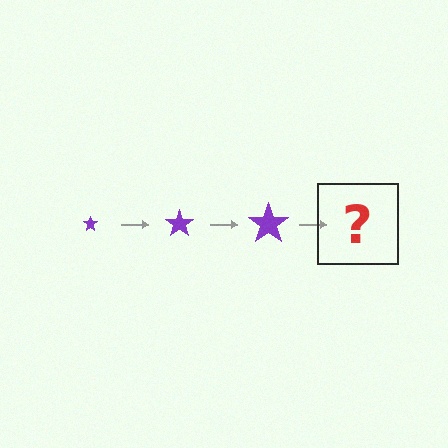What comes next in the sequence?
The next element should be a purple star, larger than the previous one.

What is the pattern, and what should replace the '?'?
The pattern is that the star gets progressively larger each step. The '?' should be a purple star, larger than the previous one.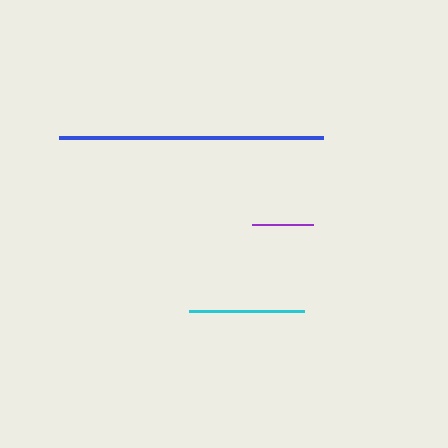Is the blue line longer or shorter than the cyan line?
The blue line is longer than the cyan line.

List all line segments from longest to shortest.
From longest to shortest: blue, cyan, purple.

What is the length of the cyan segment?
The cyan segment is approximately 115 pixels long.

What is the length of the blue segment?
The blue segment is approximately 264 pixels long.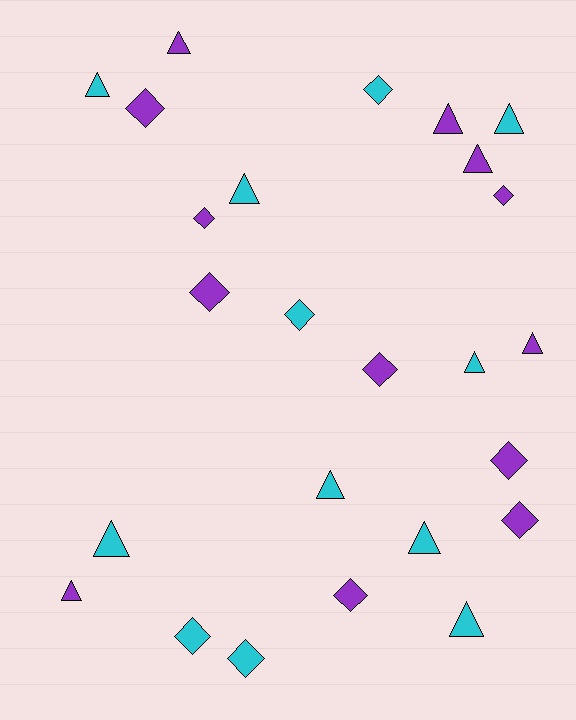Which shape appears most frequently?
Triangle, with 13 objects.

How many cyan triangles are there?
There are 8 cyan triangles.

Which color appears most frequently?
Purple, with 13 objects.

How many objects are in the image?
There are 25 objects.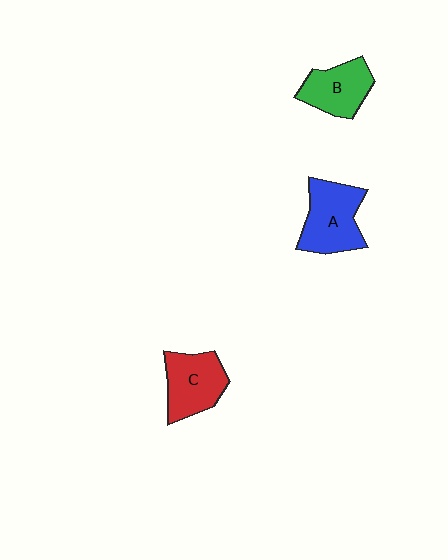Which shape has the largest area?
Shape A (blue).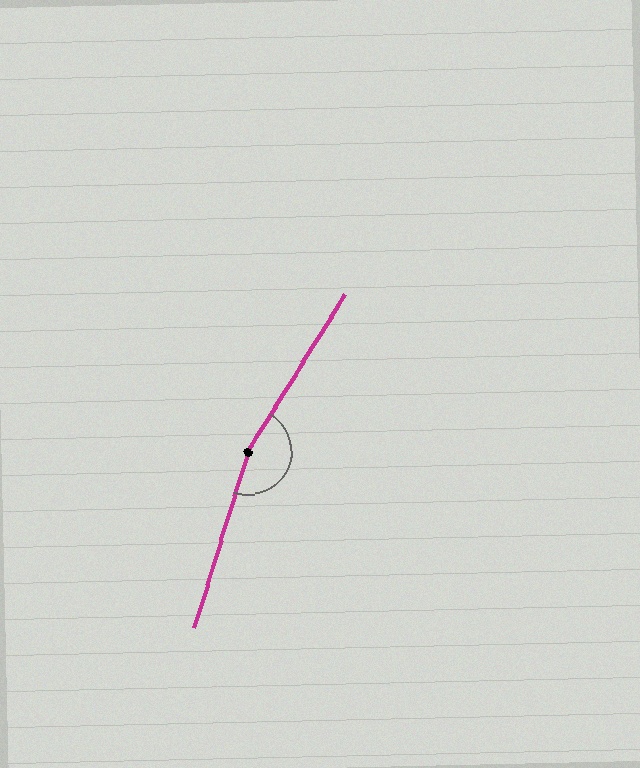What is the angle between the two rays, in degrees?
Approximately 165 degrees.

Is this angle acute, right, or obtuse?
It is obtuse.